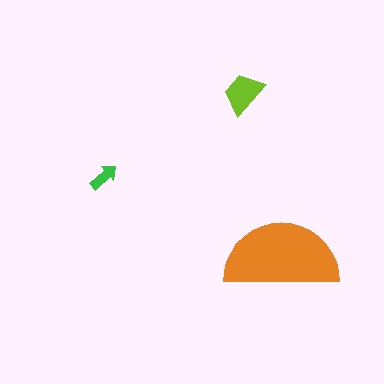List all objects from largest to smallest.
The orange semicircle, the lime trapezoid, the green arrow.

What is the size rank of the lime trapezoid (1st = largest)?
2nd.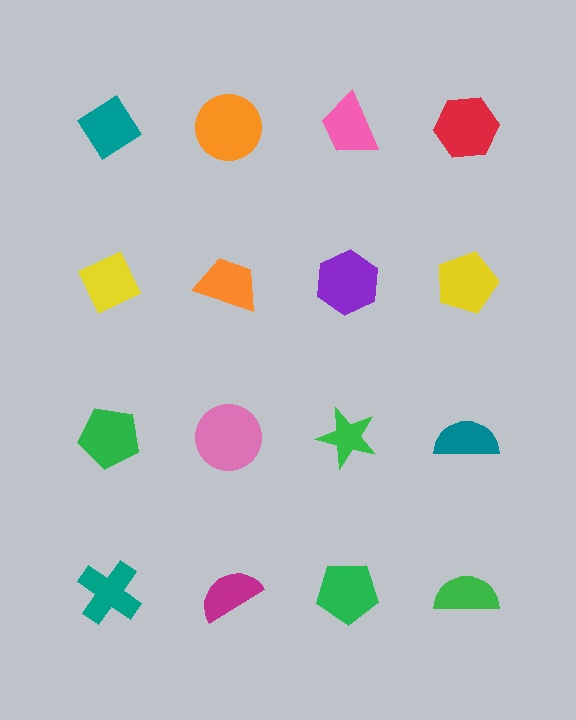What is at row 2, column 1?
A yellow diamond.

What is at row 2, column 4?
A yellow pentagon.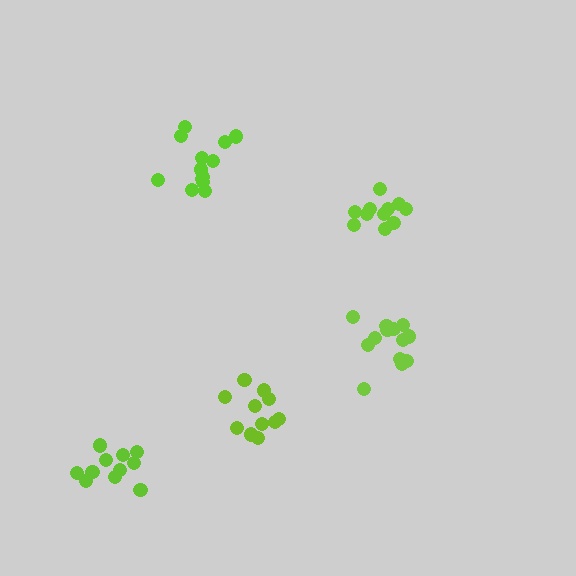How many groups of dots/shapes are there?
There are 5 groups.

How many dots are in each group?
Group 1: 11 dots, Group 2: 11 dots, Group 3: 11 dots, Group 4: 13 dots, Group 5: 14 dots (60 total).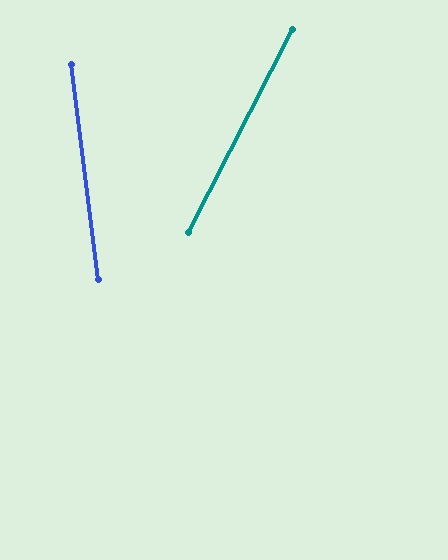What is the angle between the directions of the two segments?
Approximately 34 degrees.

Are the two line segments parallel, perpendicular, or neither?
Neither parallel nor perpendicular — they differ by about 34°.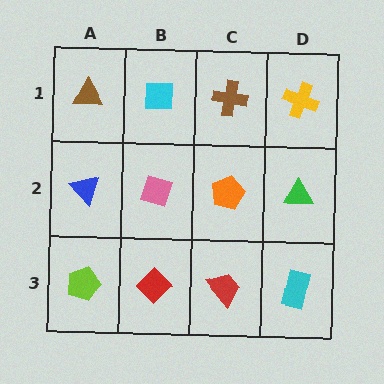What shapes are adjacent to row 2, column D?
A yellow cross (row 1, column D), a cyan rectangle (row 3, column D), an orange pentagon (row 2, column C).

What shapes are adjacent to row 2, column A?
A brown triangle (row 1, column A), a lime pentagon (row 3, column A), a pink diamond (row 2, column B).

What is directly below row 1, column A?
A blue triangle.